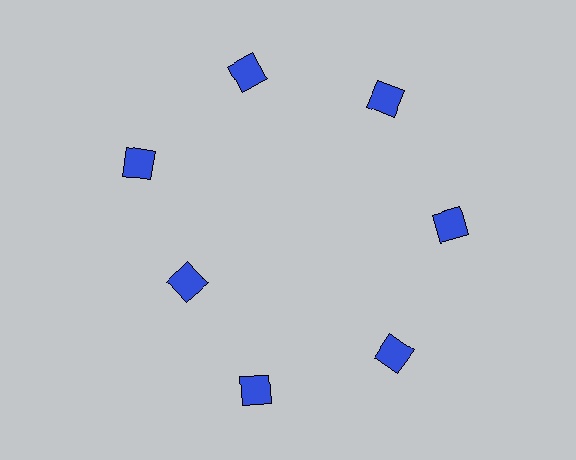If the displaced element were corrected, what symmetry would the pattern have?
It would have 7-fold rotational symmetry — the pattern would map onto itself every 51 degrees.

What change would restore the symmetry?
The symmetry would be restored by moving it outward, back onto the ring so that all 7 squares sit at equal angles and equal distance from the center.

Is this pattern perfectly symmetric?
No. The 7 blue squares are arranged in a ring, but one element near the 8 o'clock position is pulled inward toward the center, breaking the 7-fold rotational symmetry.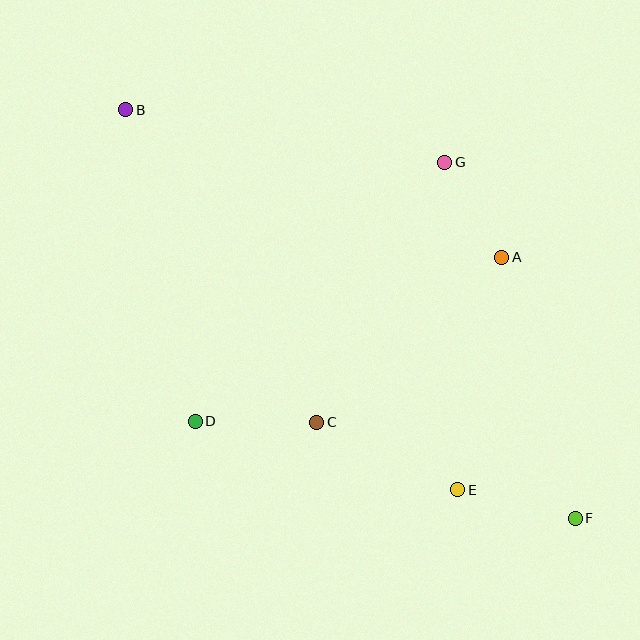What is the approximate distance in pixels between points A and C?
The distance between A and C is approximately 248 pixels.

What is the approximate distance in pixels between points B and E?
The distance between B and E is approximately 505 pixels.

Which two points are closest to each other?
Points A and G are closest to each other.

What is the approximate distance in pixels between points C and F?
The distance between C and F is approximately 276 pixels.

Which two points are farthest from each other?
Points B and F are farthest from each other.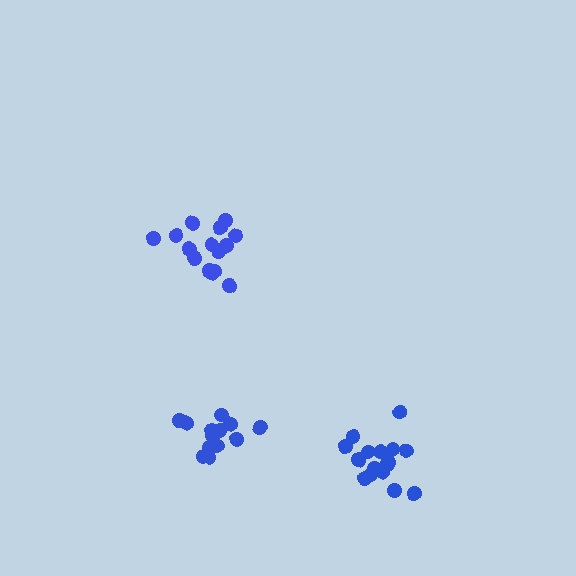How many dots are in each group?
Group 1: 16 dots, Group 2: 16 dots, Group 3: 15 dots (47 total).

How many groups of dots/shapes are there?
There are 3 groups.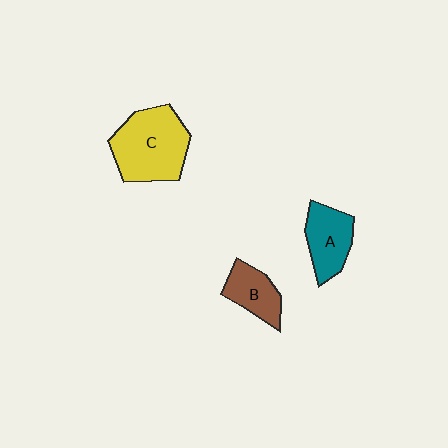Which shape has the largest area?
Shape C (yellow).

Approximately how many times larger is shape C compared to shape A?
Approximately 1.7 times.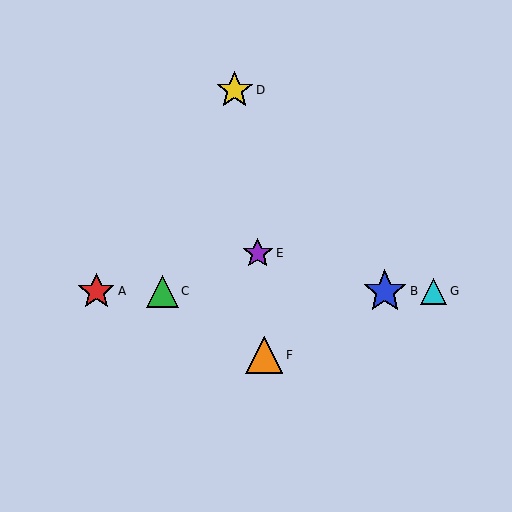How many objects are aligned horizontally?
4 objects (A, B, C, G) are aligned horizontally.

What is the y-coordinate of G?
Object G is at y≈291.